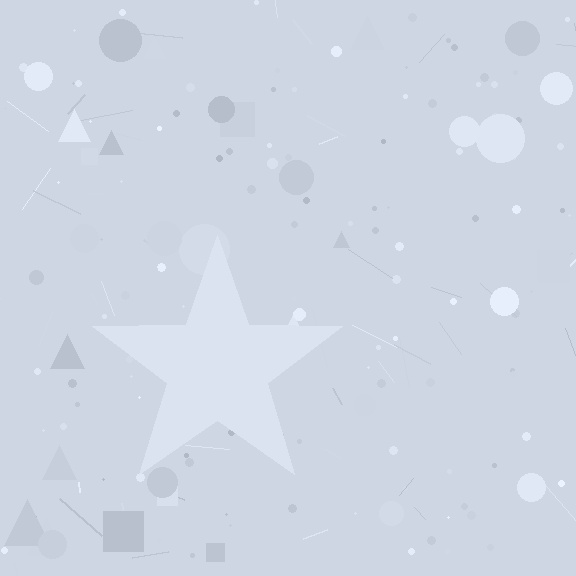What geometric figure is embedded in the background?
A star is embedded in the background.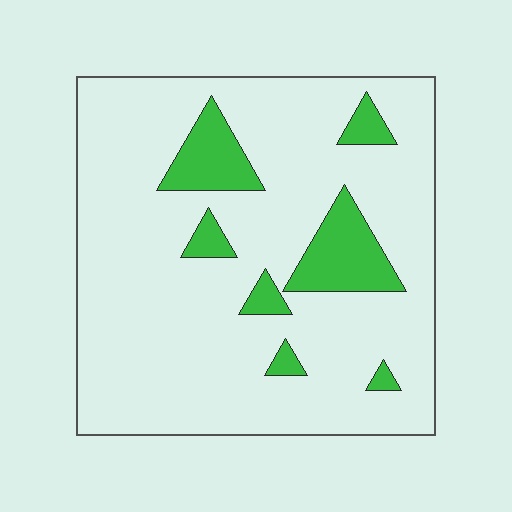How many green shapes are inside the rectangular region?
7.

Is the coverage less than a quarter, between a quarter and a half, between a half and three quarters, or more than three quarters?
Less than a quarter.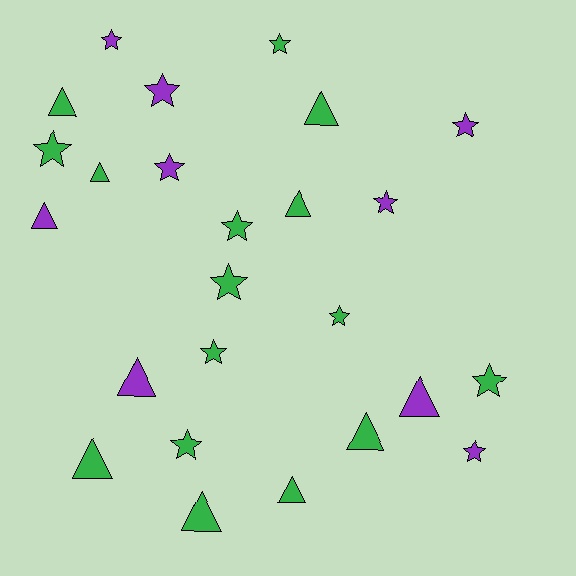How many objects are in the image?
There are 25 objects.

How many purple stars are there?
There are 6 purple stars.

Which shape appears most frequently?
Star, with 14 objects.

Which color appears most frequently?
Green, with 16 objects.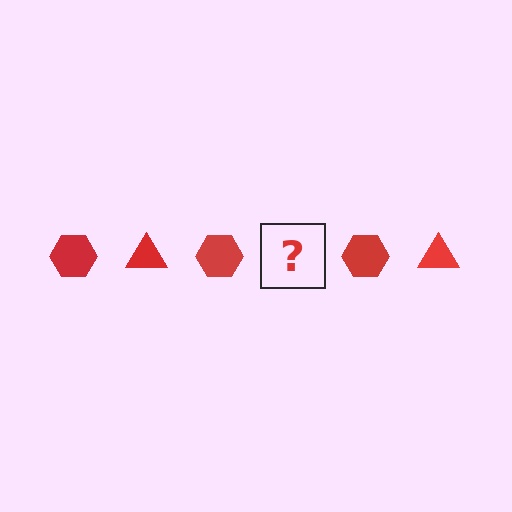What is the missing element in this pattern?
The missing element is a red triangle.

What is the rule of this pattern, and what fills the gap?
The rule is that the pattern cycles through hexagon, triangle shapes in red. The gap should be filled with a red triangle.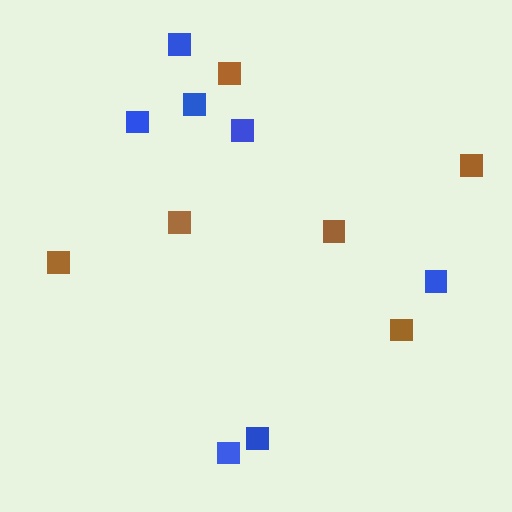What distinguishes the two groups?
There are 2 groups: one group of blue squares (7) and one group of brown squares (6).